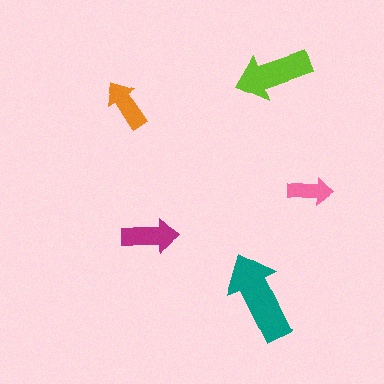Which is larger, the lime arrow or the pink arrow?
The lime one.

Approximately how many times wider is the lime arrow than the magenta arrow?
About 1.5 times wider.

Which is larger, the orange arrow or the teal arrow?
The teal one.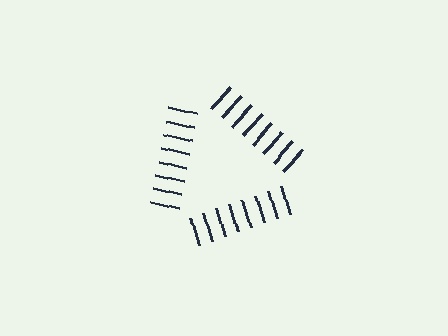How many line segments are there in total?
24 — 8 along each of the 3 edges.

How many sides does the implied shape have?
3 sides — the line-ends trace a triangle.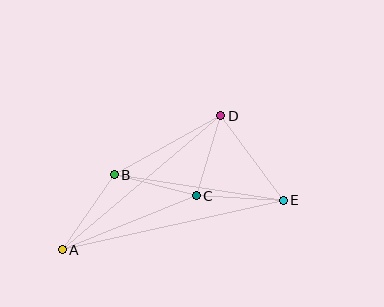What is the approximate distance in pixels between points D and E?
The distance between D and E is approximately 105 pixels.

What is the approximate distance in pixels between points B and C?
The distance between B and C is approximately 85 pixels.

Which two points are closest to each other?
Points C and D are closest to each other.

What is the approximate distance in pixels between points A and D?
The distance between A and D is approximately 208 pixels.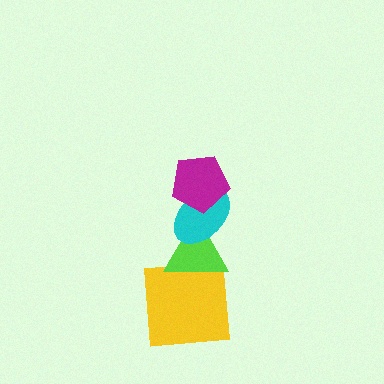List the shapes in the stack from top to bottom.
From top to bottom: the magenta pentagon, the cyan ellipse, the lime triangle, the yellow square.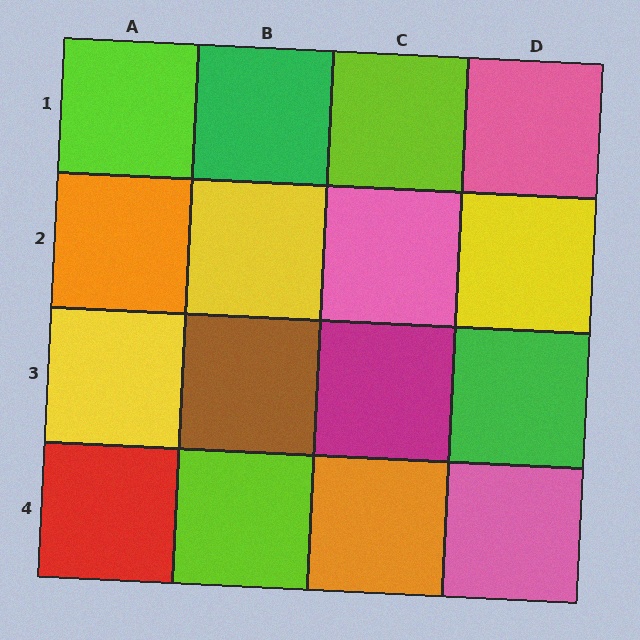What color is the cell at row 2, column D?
Yellow.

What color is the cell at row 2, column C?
Pink.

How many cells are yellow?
3 cells are yellow.